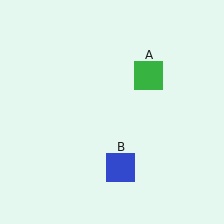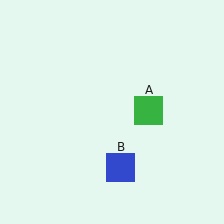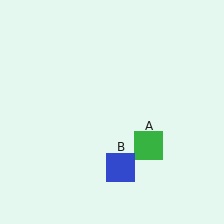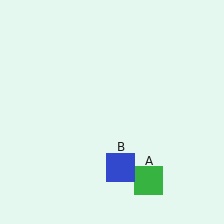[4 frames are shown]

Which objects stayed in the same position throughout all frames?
Blue square (object B) remained stationary.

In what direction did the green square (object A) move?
The green square (object A) moved down.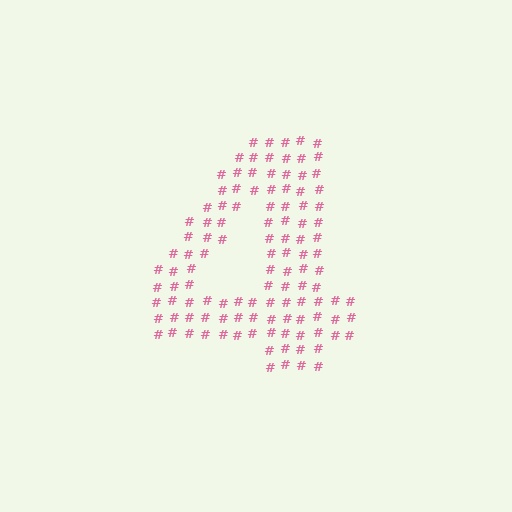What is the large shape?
The large shape is the digit 4.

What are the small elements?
The small elements are hash symbols.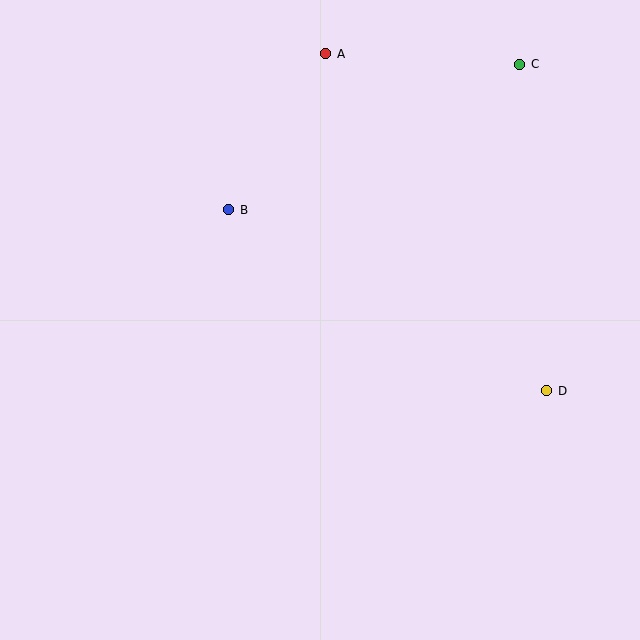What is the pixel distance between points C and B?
The distance between C and B is 325 pixels.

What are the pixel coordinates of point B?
Point B is at (229, 210).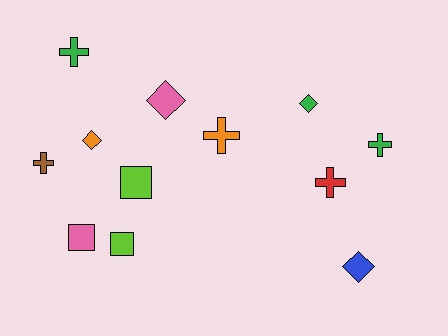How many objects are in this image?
There are 12 objects.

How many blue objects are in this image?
There is 1 blue object.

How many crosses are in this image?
There are 5 crosses.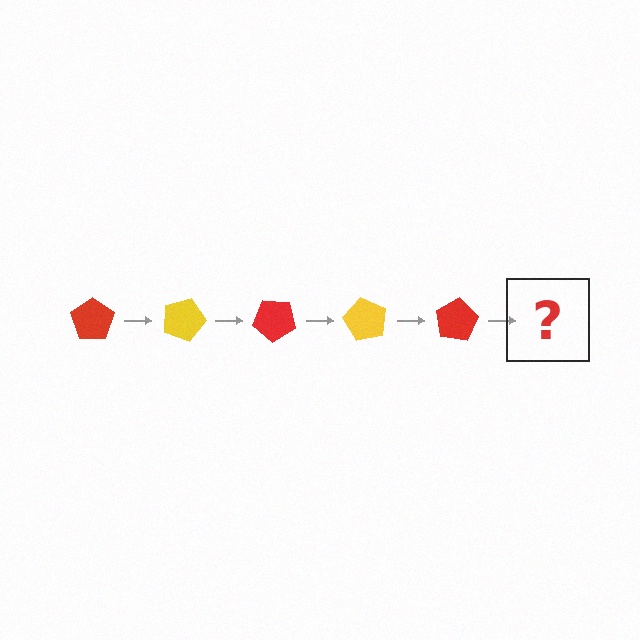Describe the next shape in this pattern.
It should be a yellow pentagon, rotated 100 degrees from the start.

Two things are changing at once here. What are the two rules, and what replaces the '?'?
The two rules are that it rotates 20 degrees each step and the color cycles through red and yellow. The '?' should be a yellow pentagon, rotated 100 degrees from the start.